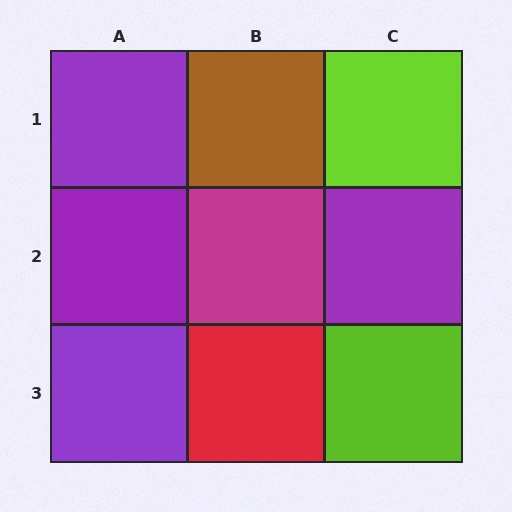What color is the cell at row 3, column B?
Red.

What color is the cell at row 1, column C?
Lime.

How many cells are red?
1 cell is red.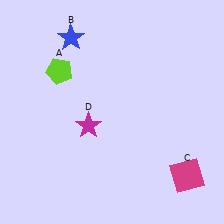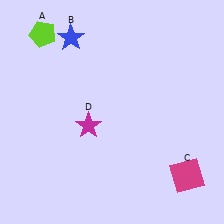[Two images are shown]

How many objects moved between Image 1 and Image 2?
1 object moved between the two images.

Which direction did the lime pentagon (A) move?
The lime pentagon (A) moved up.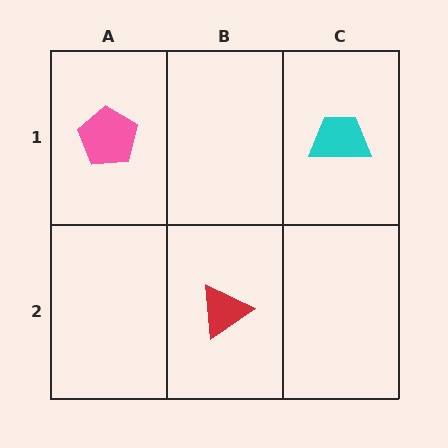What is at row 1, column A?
A pink pentagon.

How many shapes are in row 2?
1 shape.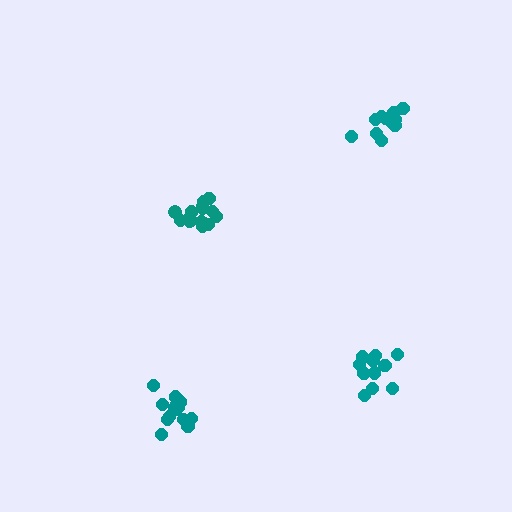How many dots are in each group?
Group 1: 16 dots, Group 2: 12 dots, Group 3: 15 dots, Group 4: 11 dots (54 total).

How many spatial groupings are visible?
There are 4 spatial groupings.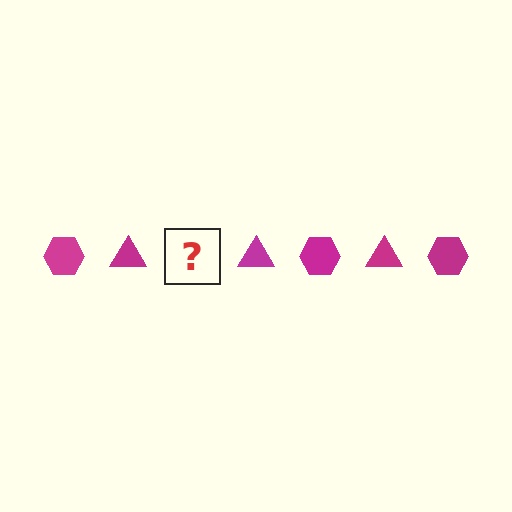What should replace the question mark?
The question mark should be replaced with a magenta hexagon.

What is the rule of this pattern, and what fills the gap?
The rule is that the pattern cycles through hexagon, triangle shapes in magenta. The gap should be filled with a magenta hexagon.